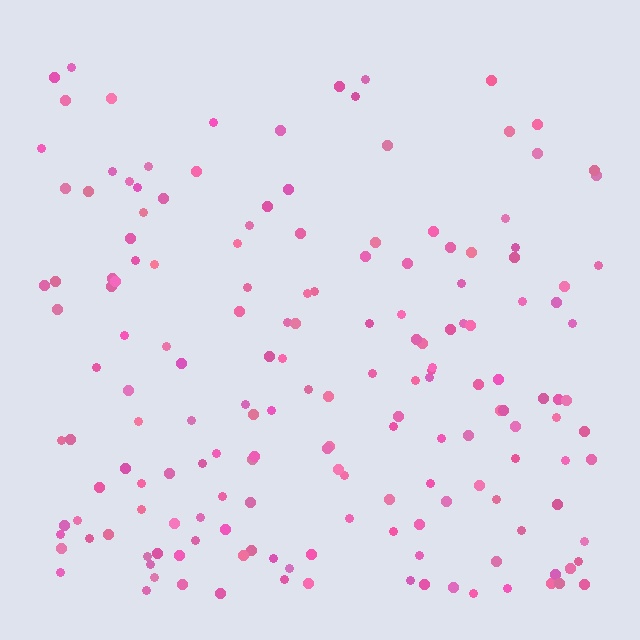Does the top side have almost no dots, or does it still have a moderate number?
Still a moderate number, just noticeably fewer than the bottom.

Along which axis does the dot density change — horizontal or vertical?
Vertical.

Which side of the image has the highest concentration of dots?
The bottom.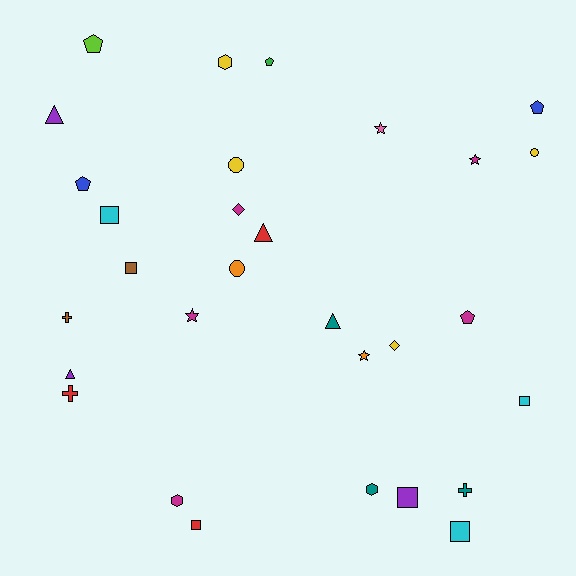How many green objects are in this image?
There is 1 green object.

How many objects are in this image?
There are 30 objects.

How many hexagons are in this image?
There are 3 hexagons.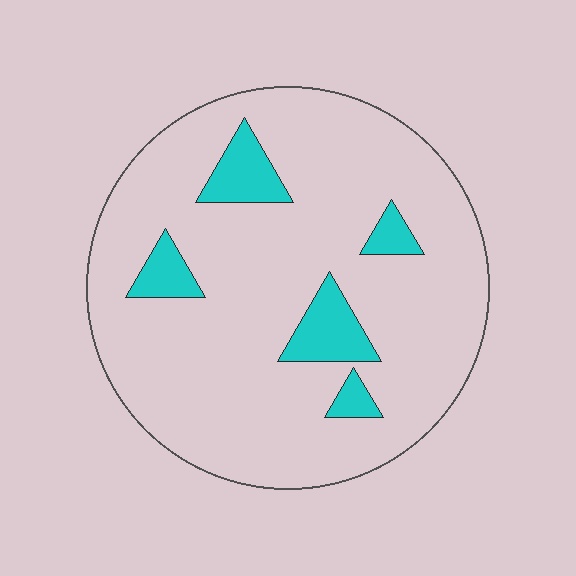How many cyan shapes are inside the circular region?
5.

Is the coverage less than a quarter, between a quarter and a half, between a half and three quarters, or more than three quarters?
Less than a quarter.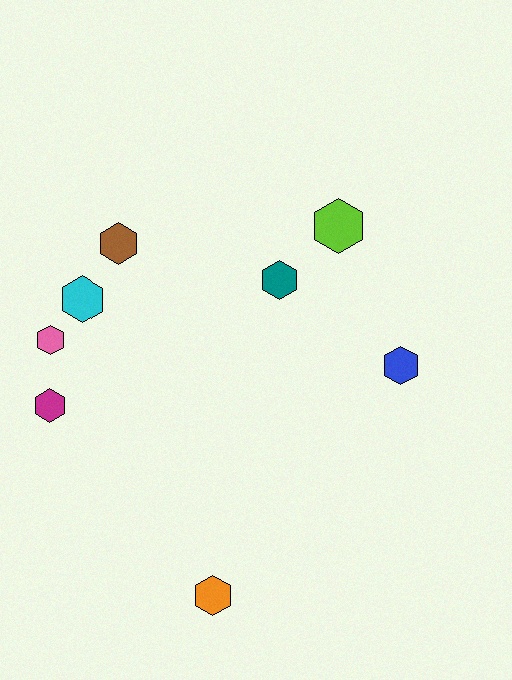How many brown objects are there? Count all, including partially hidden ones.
There is 1 brown object.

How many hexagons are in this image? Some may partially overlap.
There are 8 hexagons.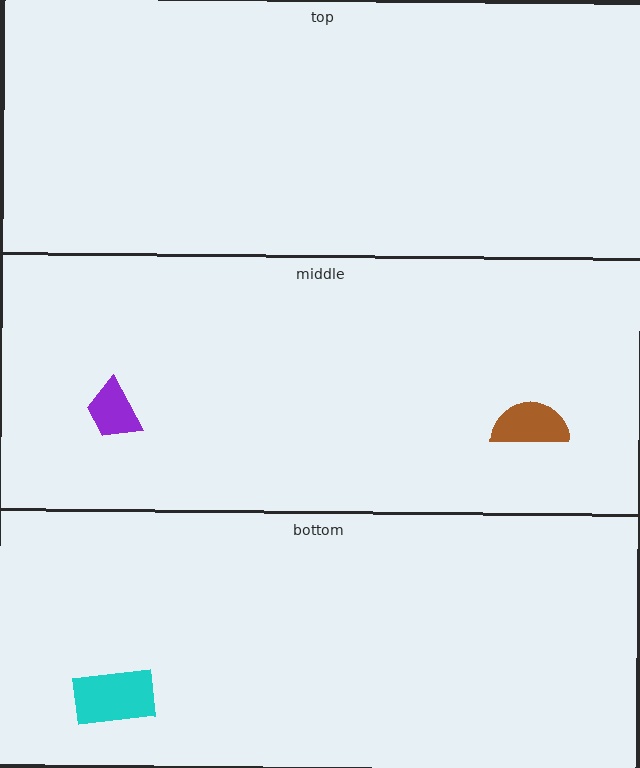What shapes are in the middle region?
The purple trapezoid, the brown semicircle.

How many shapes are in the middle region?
2.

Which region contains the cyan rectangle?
The bottom region.